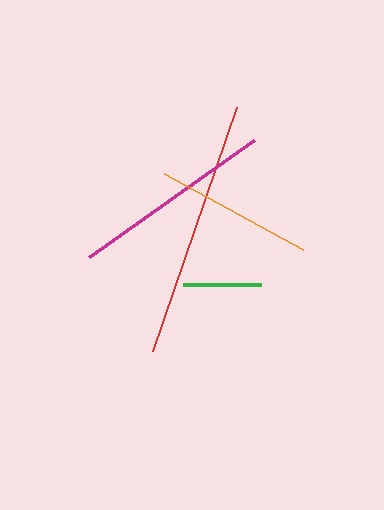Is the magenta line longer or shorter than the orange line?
The magenta line is longer than the orange line.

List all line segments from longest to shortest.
From longest to shortest: red, magenta, orange, green.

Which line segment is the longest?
The red line is the longest at approximately 258 pixels.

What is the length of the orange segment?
The orange segment is approximately 158 pixels long.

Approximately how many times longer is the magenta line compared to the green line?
The magenta line is approximately 2.6 times the length of the green line.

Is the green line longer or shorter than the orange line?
The orange line is longer than the green line.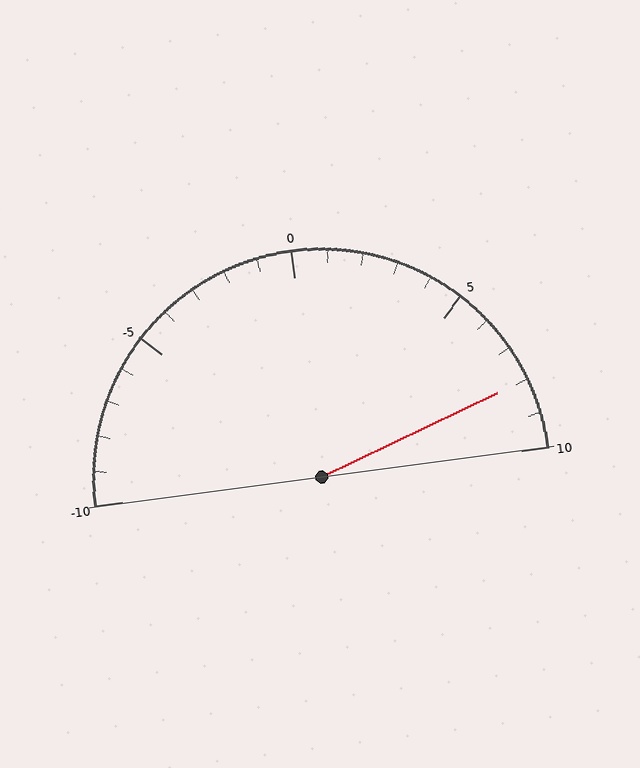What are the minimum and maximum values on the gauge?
The gauge ranges from -10 to 10.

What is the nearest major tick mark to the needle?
The nearest major tick mark is 10.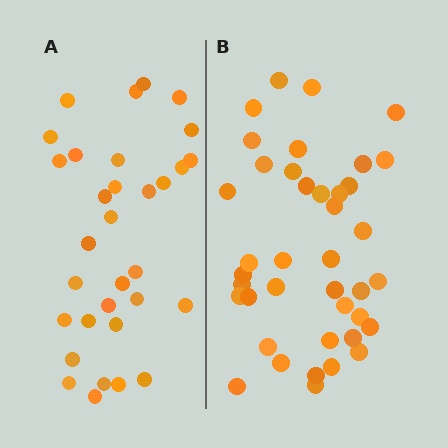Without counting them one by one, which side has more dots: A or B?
Region B (the right region) has more dots.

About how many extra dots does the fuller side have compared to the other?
Region B has roughly 8 or so more dots than region A.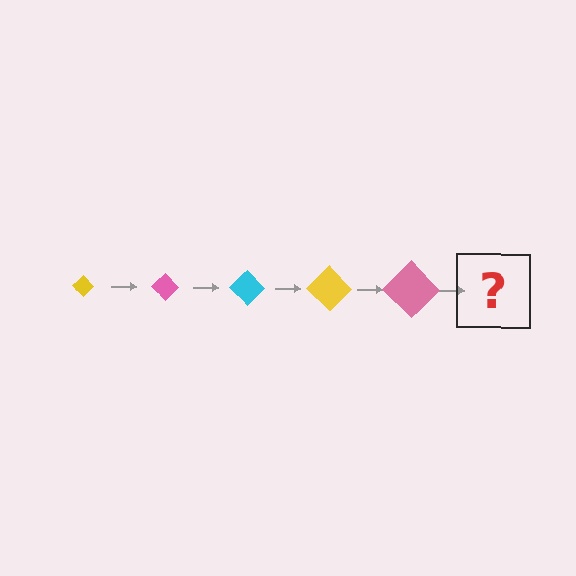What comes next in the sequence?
The next element should be a cyan diamond, larger than the previous one.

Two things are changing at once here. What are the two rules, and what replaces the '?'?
The two rules are that the diamond grows larger each step and the color cycles through yellow, pink, and cyan. The '?' should be a cyan diamond, larger than the previous one.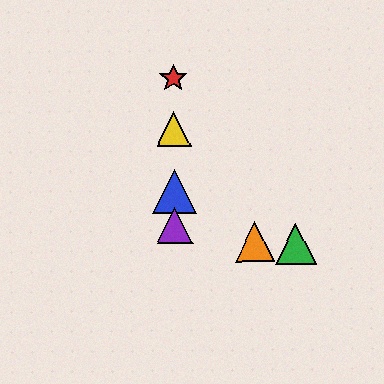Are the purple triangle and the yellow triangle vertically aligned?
Yes, both are at x≈175.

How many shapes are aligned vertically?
4 shapes (the red star, the blue triangle, the yellow triangle, the purple triangle) are aligned vertically.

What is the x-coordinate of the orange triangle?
The orange triangle is at x≈255.